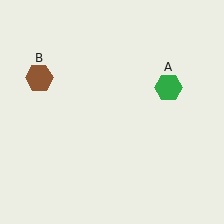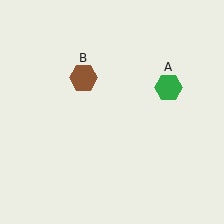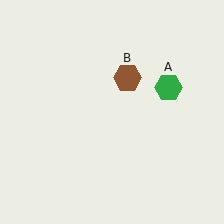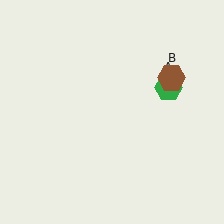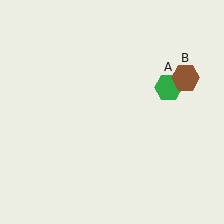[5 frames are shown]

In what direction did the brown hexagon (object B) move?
The brown hexagon (object B) moved right.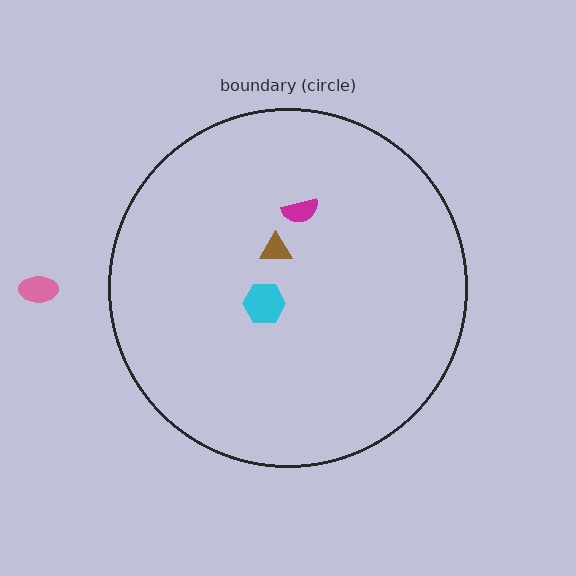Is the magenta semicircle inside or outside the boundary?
Inside.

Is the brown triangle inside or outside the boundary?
Inside.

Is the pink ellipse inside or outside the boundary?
Outside.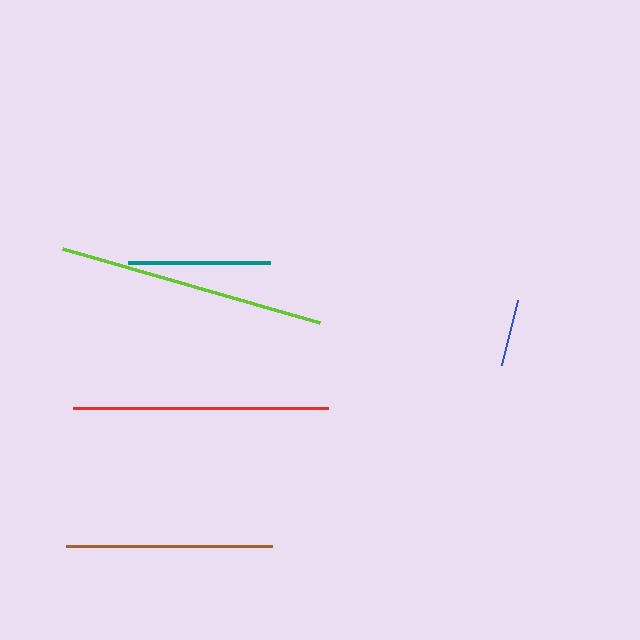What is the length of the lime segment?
The lime segment is approximately 268 pixels long.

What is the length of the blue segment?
The blue segment is approximately 66 pixels long.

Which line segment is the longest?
The lime line is the longest at approximately 268 pixels.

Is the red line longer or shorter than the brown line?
The red line is longer than the brown line.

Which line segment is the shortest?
The blue line is the shortest at approximately 66 pixels.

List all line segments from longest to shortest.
From longest to shortest: lime, red, brown, teal, blue.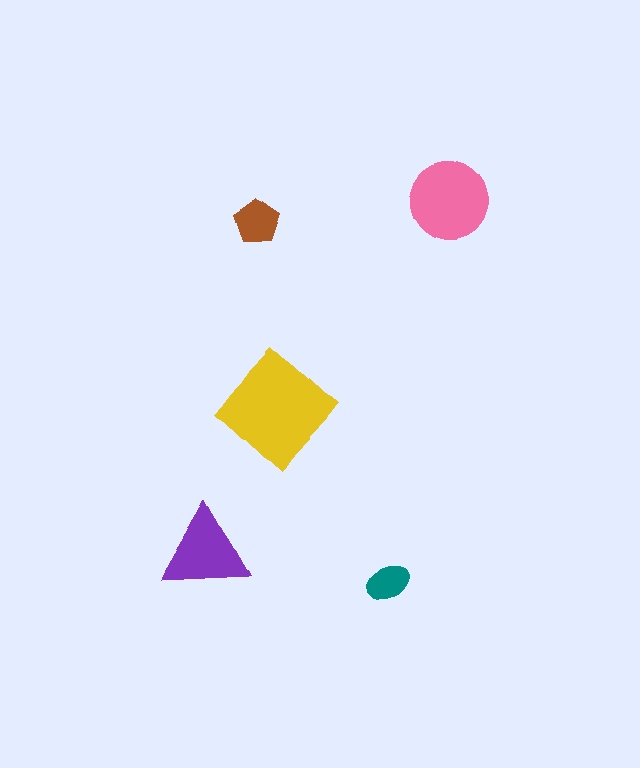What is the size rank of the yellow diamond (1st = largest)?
1st.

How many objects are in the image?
There are 5 objects in the image.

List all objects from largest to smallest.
The yellow diamond, the pink circle, the purple triangle, the brown pentagon, the teal ellipse.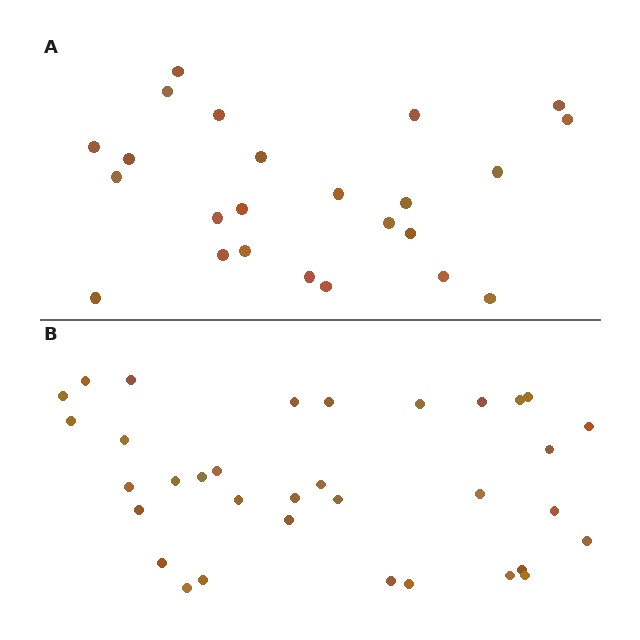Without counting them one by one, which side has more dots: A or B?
Region B (the bottom region) has more dots.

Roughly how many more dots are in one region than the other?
Region B has roughly 10 or so more dots than region A.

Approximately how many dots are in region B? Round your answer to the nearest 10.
About 30 dots. (The exact count is 34, which rounds to 30.)